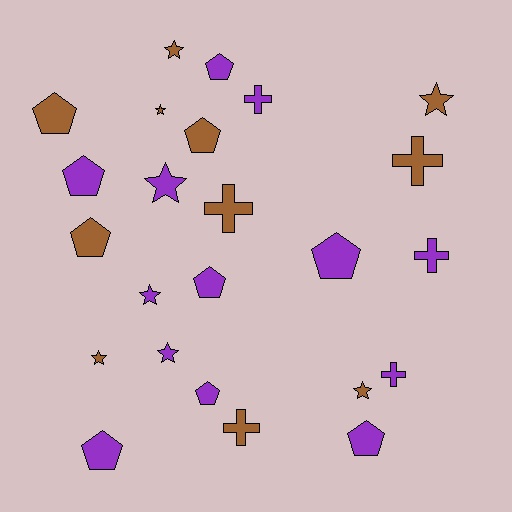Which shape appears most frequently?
Pentagon, with 10 objects.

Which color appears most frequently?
Purple, with 13 objects.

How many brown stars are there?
There are 5 brown stars.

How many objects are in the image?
There are 24 objects.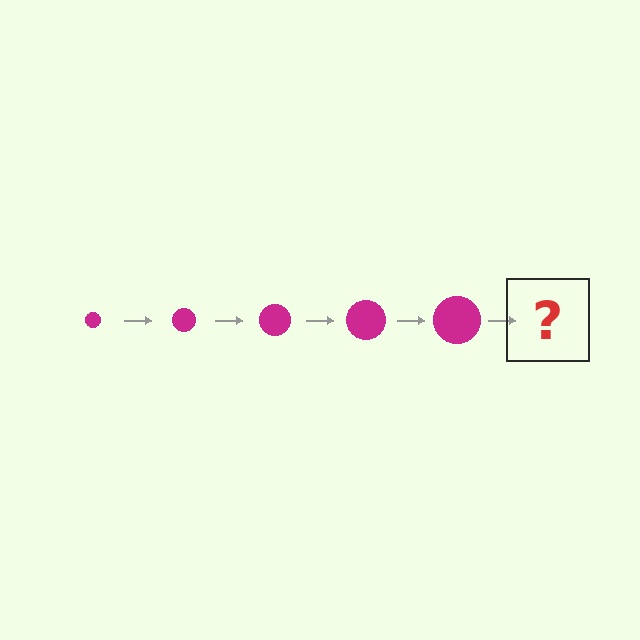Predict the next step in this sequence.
The next step is a magenta circle, larger than the previous one.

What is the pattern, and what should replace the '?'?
The pattern is that the circle gets progressively larger each step. The '?' should be a magenta circle, larger than the previous one.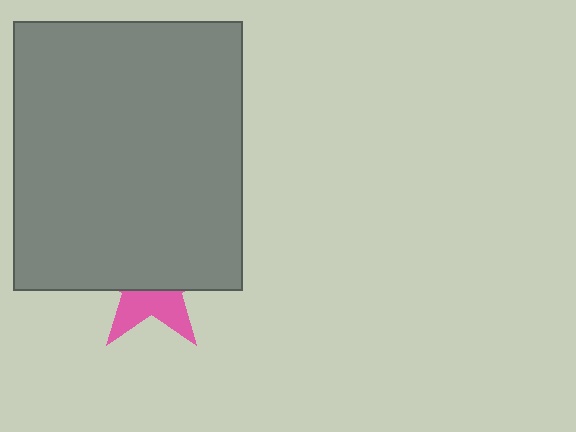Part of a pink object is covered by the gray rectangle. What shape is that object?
It is a star.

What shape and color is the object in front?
The object in front is a gray rectangle.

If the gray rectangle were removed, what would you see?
You would see the complete pink star.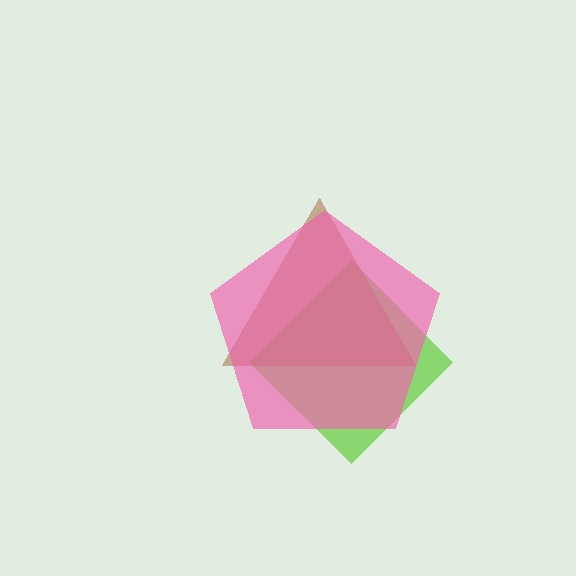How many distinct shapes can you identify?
There are 3 distinct shapes: a lime diamond, a brown triangle, a pink pentagon.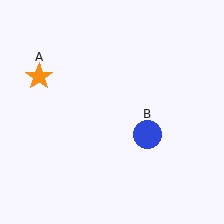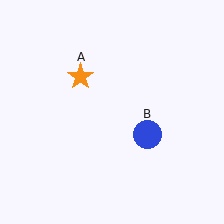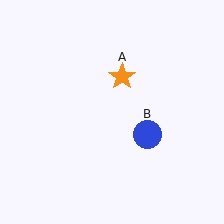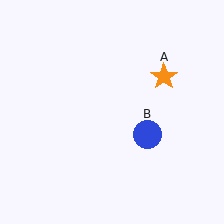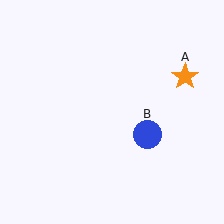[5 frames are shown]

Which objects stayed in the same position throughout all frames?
Blue circle (object B) remained stationary.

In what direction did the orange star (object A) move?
The orange star (object A) moved right.